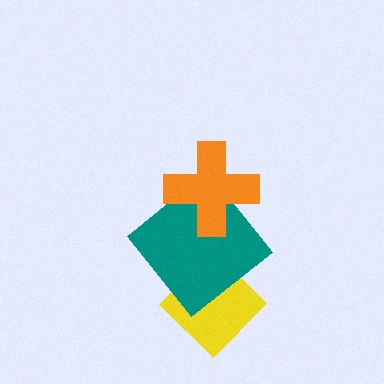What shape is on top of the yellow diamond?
The teal diamond is on top of the yellow diamond.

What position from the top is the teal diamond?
The teal diamond is 2nd from the top.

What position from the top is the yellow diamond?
The yellow diamond is 3rd from the top.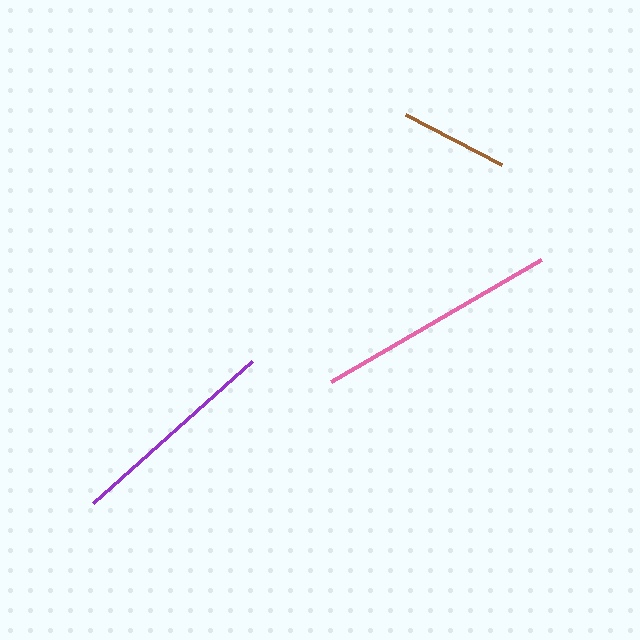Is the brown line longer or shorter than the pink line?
The pink line is longer than the brown line.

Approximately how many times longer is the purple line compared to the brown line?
The purple line is approximately 2.0 times the length of the brown line.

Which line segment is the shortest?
The brown line is the shortest at approximately 109 pixels.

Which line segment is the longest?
The pink line is the longest at approximately 243 pixels.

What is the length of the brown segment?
The brown segment is approximately 109 pixels long.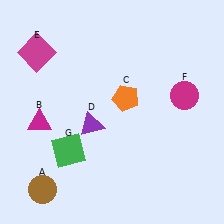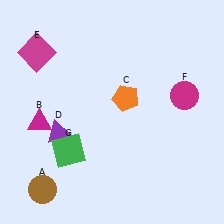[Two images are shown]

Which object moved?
The purple triangle (D) moved left.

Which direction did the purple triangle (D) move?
The purple triangle (D) moved left.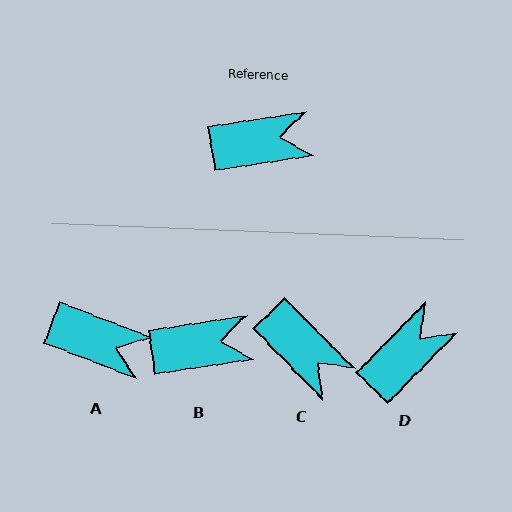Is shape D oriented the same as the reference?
No, it is off by about 37 degrees.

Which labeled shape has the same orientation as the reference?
B.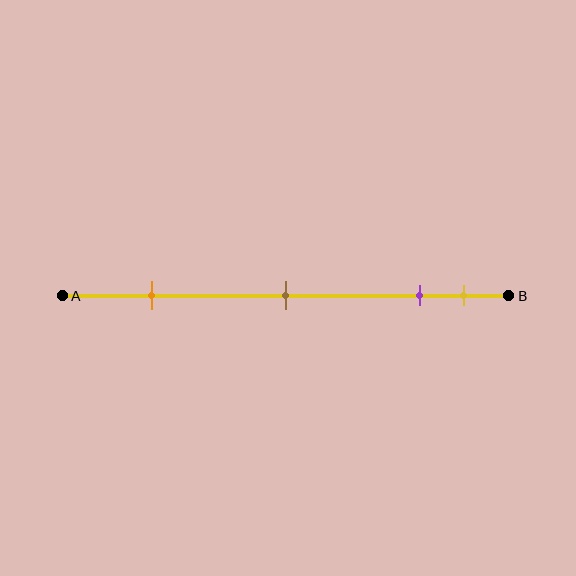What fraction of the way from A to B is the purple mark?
The purple mark is approximately 80% (0.8) of the way from A to B.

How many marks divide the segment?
There are 4 marks dividing the segment.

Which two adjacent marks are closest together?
The purple and yellow marks are the closest adjacent pair.